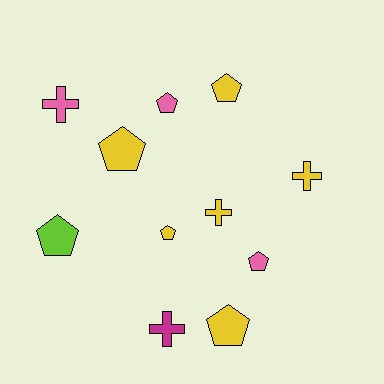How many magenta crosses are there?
There is 1 magenta cross.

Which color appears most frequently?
Yellow, with 6 objects.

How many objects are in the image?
There are 11 objects.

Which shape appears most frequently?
Pentagon, with 7 objects.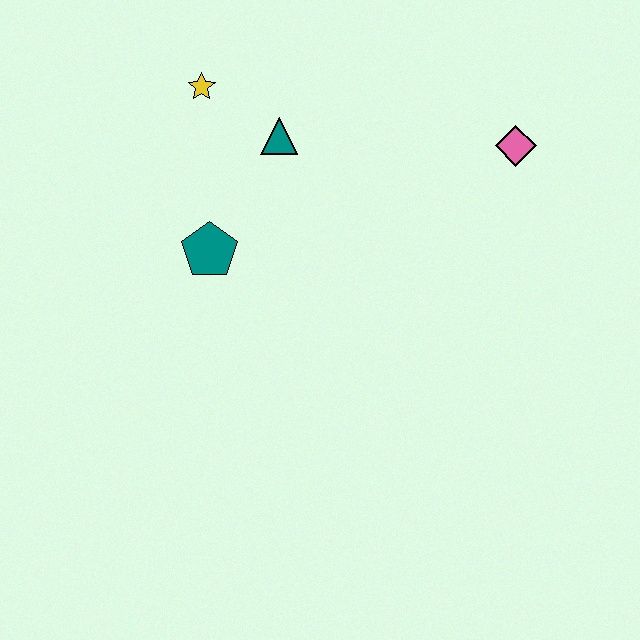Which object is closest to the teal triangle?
The yellow star is closest to the teal triangle.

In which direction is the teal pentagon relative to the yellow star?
The teal pentagon is below the yellow star.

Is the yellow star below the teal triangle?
No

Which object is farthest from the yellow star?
The pink diamond is farthest from the yellow star.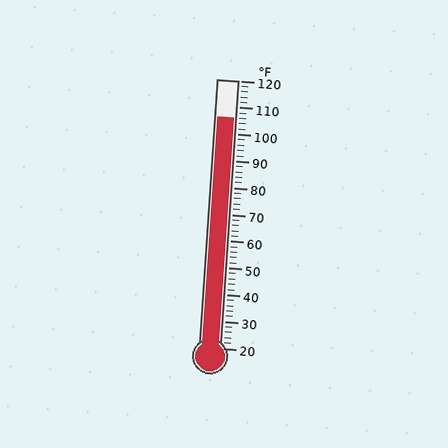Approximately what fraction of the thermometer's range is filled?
The thermometer is filled to approximately 85% of its range.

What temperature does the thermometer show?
The thermometer shows approximately 106°F.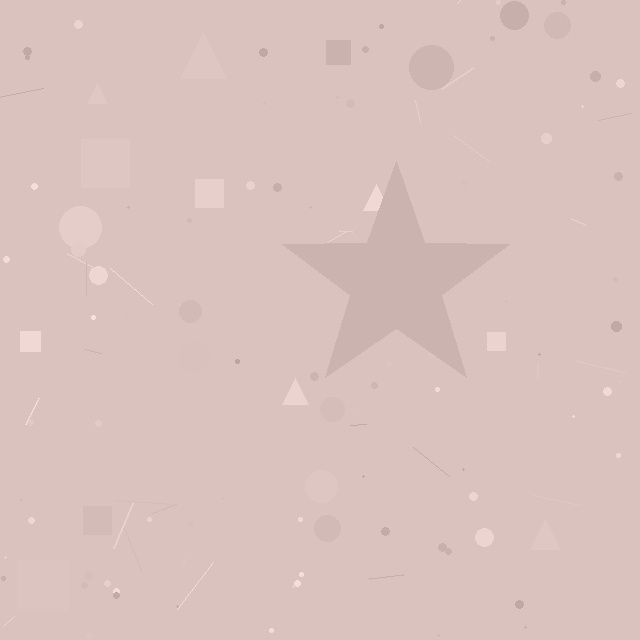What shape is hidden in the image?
A star is hidden in the image.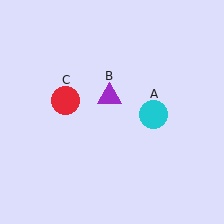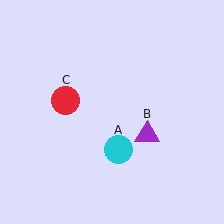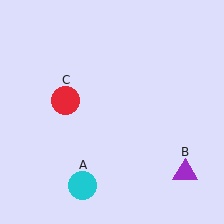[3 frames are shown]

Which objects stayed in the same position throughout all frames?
Red circle (object C) remained stationary.